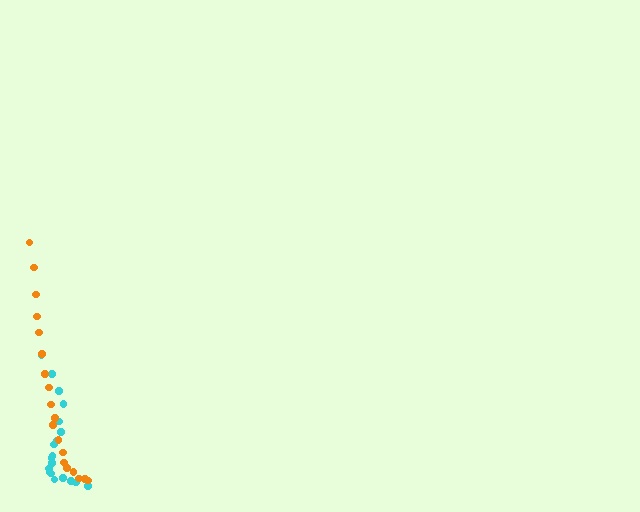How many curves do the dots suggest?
There are 2 distinct paths.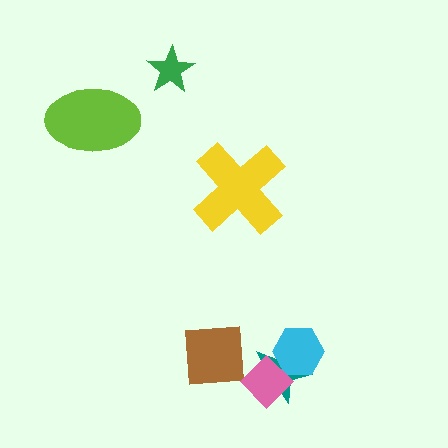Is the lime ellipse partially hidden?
No, no other shape covers it.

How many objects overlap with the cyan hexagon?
2 objects overlap with the cyan hexagon.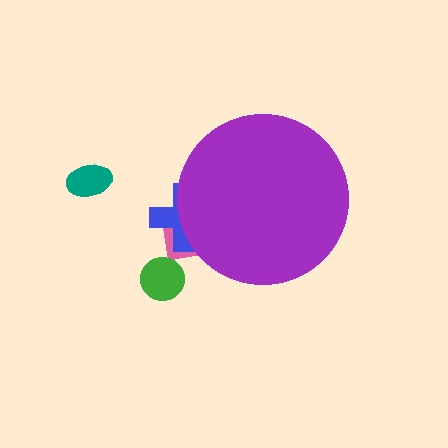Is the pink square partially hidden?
Yes, the pink square is partially hidden behind the purple circle.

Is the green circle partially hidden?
No, the green circle is fully visible.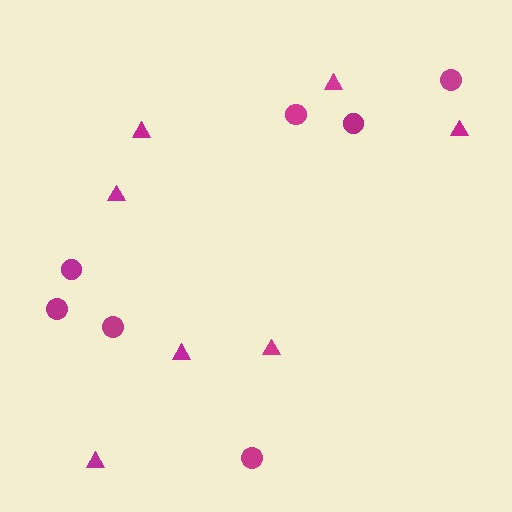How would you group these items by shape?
There are 2 groups: one group of circles (7) and one group of triangles (7).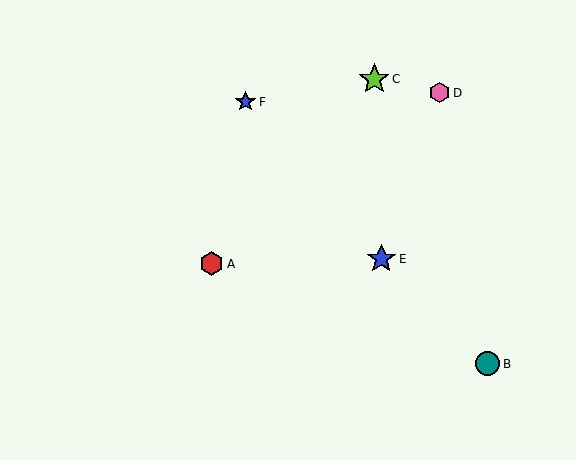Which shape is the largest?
The lime star (labeled C) is the largest.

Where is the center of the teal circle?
The center of the teal circle is at (488, 364).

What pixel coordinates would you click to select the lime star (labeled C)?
Click at (374, 79) to select the lime star C.